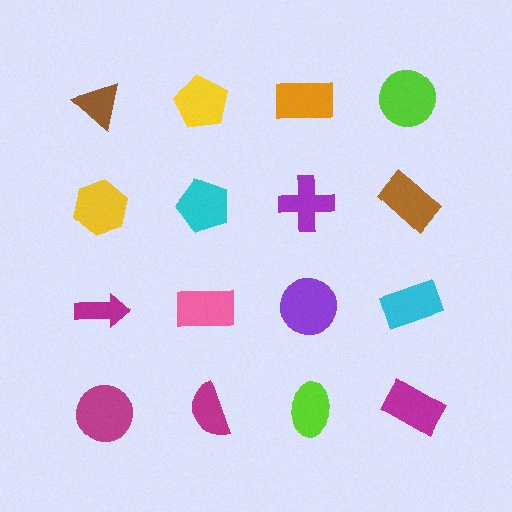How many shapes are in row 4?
4 shapes.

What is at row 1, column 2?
A yellow pentagon.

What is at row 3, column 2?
A pink rectangle.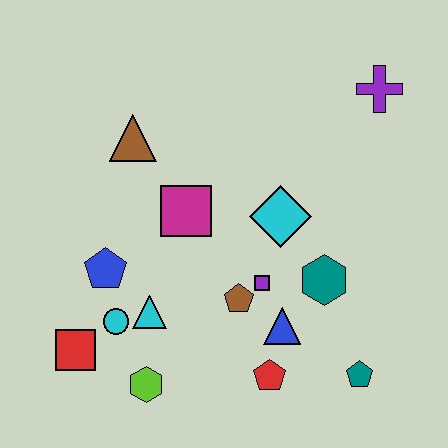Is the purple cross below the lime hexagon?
No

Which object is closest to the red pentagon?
The blue triangle is closest to the red pentagon.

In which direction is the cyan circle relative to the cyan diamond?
The cyan circle is to the left of the cyan diamond.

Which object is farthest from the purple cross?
The red square is farthest from the purple cross.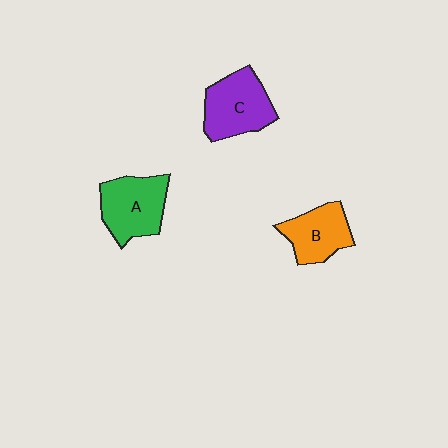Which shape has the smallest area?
Shape B (orange).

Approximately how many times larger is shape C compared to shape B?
Approximately 1.2 times.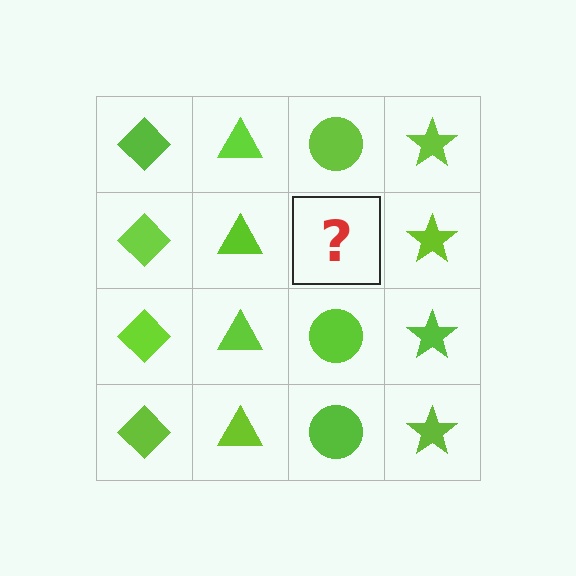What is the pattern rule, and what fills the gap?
The rule is that each column has a consistent shape. The gap should be filled with a lime circle.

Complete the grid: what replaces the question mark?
The question mark should be replaced with a lime circle.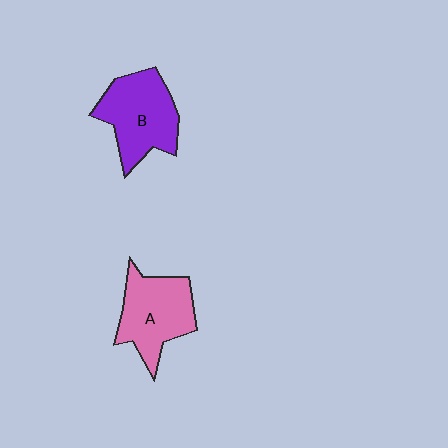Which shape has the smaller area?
Shape A (pink).